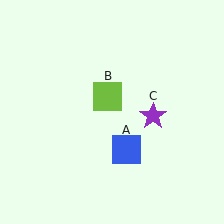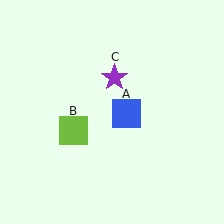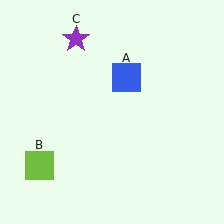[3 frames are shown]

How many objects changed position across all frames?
3 objects changed position: blue square (object A), lime square (object B), purple star (object C).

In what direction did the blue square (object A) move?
The blue square (object A) moved up.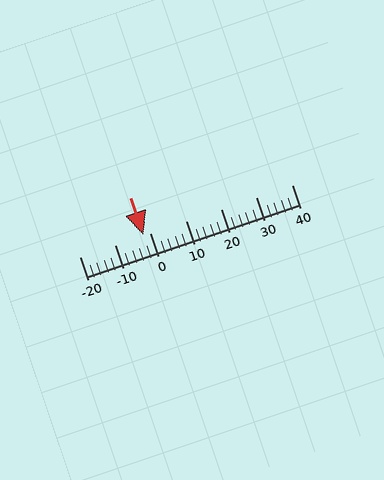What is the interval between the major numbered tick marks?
The major tick marks are spaced 10 units apart.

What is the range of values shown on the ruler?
The ruler shows values from -20 to 40.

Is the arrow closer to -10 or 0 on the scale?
The arrow is closer to 0.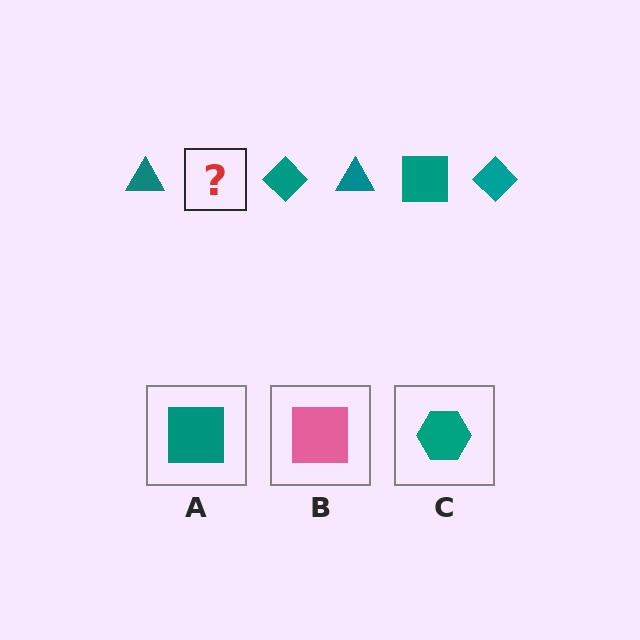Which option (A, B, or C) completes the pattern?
A.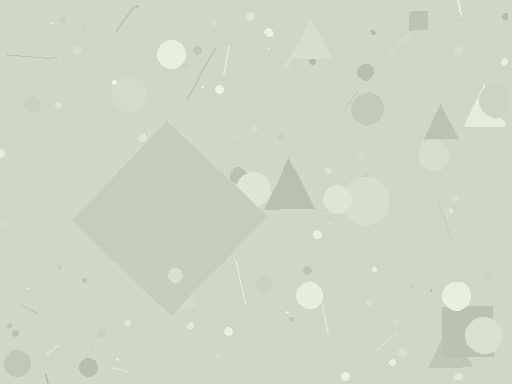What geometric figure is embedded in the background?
A diamond is embedded in the background.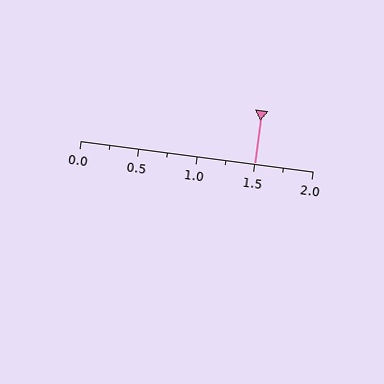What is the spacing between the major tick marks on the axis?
The major ticks are spaced 0.5 apart.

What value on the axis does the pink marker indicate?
The marker indicates approximately 1.5.